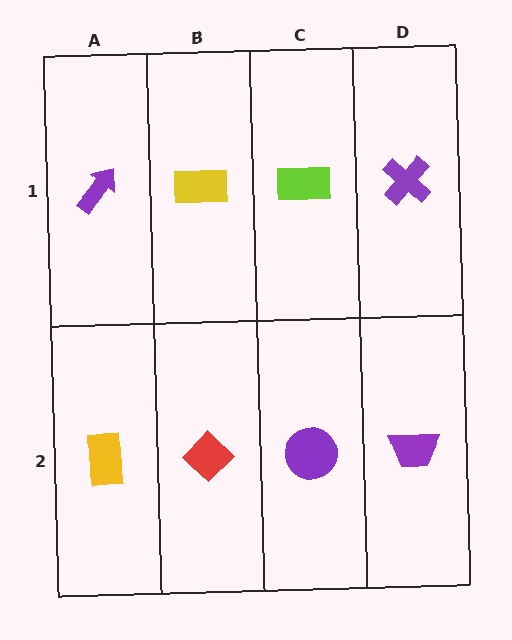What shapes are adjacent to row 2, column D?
A purple cross (row 1, column D), a purple circle (row 2, column C).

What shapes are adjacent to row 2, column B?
A yellow rectangle (row 1, column B), a yellow rectangle (row 2, column A), a purple circle (row 2, column C).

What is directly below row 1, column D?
A purple trapezoid.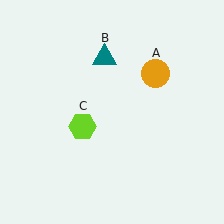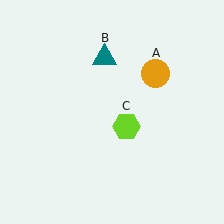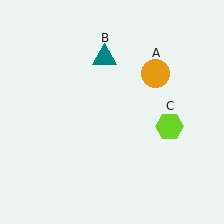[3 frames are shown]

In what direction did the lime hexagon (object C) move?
The lime hexagon (object C) moved right.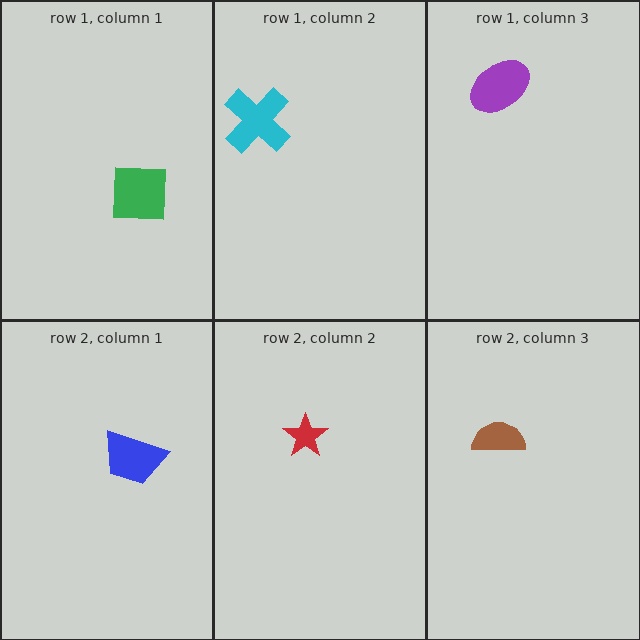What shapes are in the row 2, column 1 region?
The blue trapezoid.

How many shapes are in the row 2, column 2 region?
1.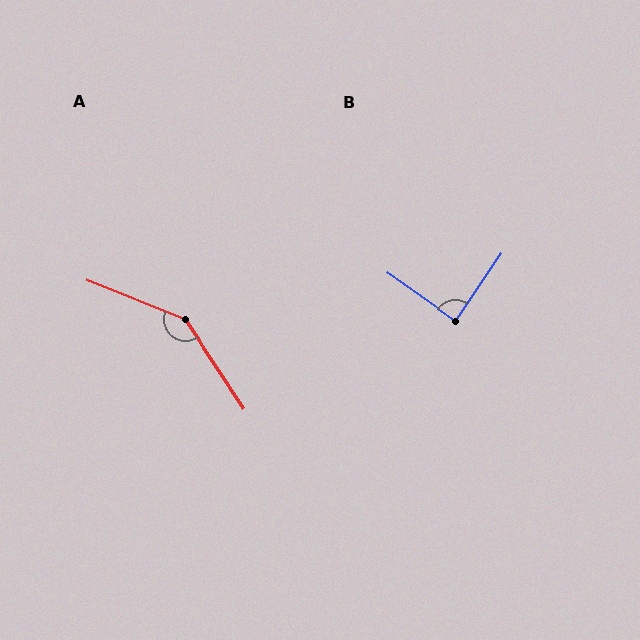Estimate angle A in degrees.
Approximately 145 degrees.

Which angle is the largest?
A, at approximately 145 degrees.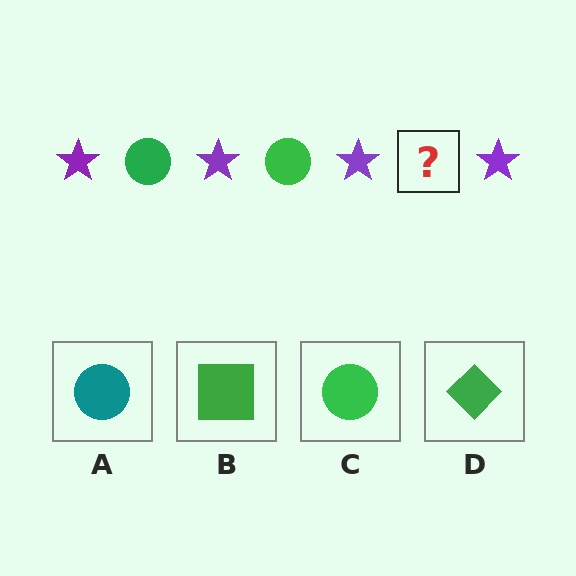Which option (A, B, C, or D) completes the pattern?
C.